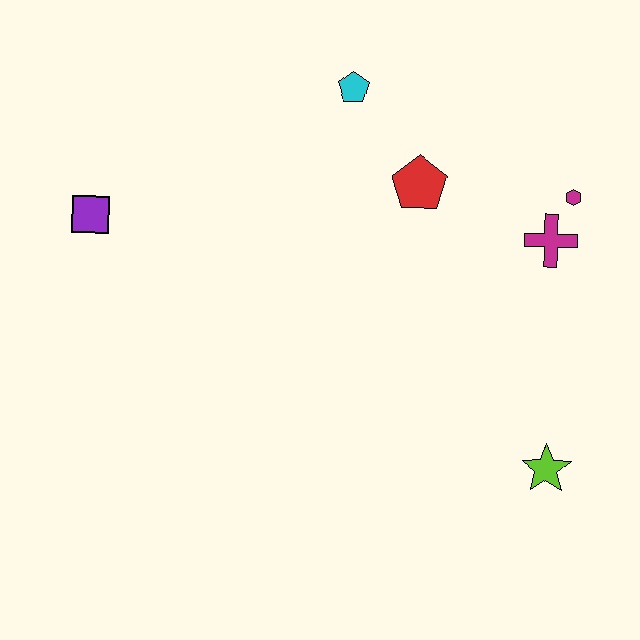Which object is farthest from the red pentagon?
The purple square is farthest from the red pentagon.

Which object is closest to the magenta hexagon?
The magenta cross is closest to the magenta hexagon.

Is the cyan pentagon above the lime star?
Yes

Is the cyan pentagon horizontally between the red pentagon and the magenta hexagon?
No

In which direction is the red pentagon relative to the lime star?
The red pentagon is above the lime star.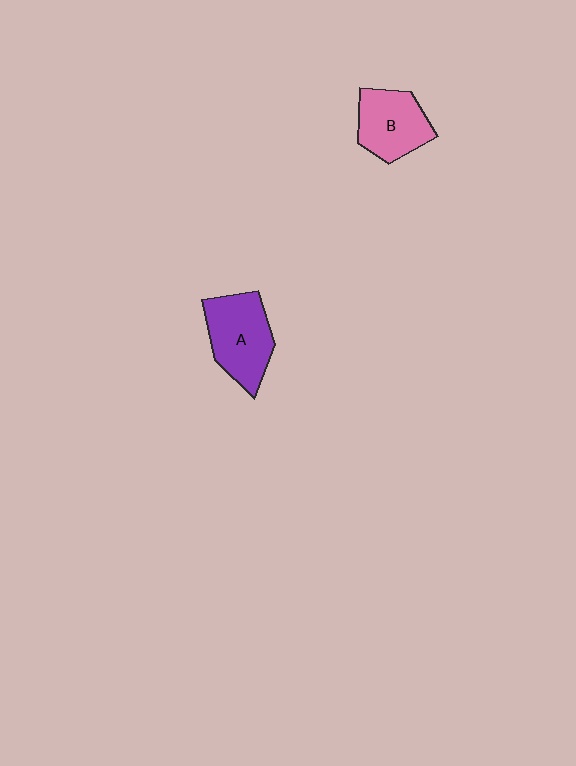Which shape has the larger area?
Shape A (purple).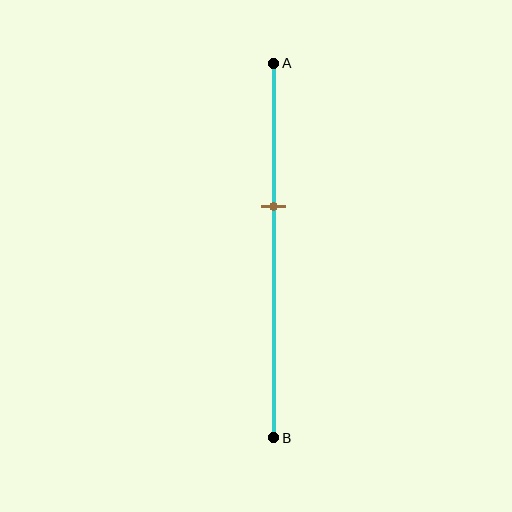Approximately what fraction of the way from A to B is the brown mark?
The brown mark is approximately 40% of the way from A to B.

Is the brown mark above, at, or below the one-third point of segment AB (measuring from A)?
The brown mark is below the one-third point of segment AB.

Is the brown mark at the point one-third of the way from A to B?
No, the mark is at about 40% from A, not at the 33% one-third point.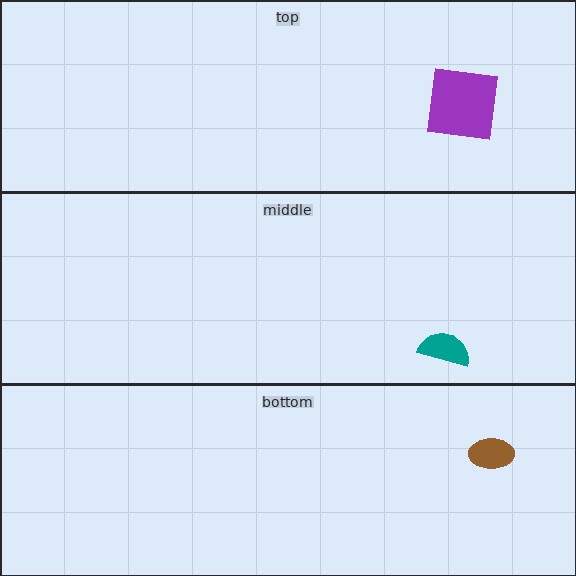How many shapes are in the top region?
1.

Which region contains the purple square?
The top region.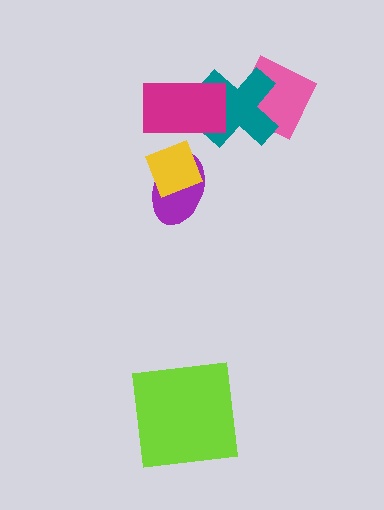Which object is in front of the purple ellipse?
The yellow diamond is in front of the purple ellipse.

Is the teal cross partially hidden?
Yes, it is partially covered by another shape.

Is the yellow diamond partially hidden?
Yes, it is partially covered by another shape.